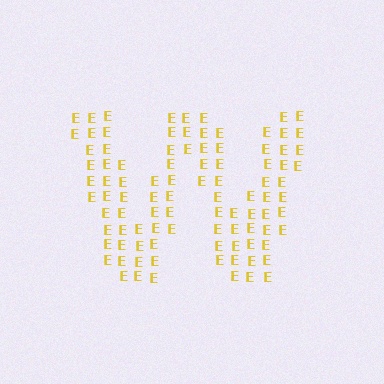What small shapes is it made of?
It is made of small letter E's.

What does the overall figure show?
The overall figure shows the letter W.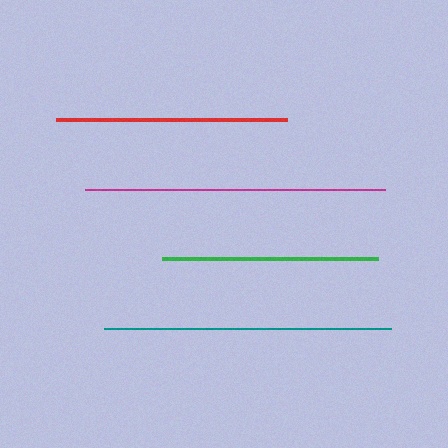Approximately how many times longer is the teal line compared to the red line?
The teal line is approximately 1.2 times the length of the red line.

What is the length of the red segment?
The red segment is approximately 231 pixels long.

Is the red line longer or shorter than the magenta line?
The magenta line is longer than the red line.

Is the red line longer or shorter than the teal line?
The teal line is longer than the red line.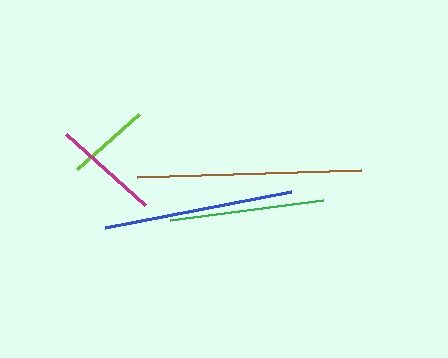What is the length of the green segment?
The green segment is approximately 154 pixels long.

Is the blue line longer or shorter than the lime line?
The blue line is longer than the lime line.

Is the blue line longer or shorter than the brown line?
The brown line is longer than the blue line.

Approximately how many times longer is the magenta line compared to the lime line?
The magenta line is approximately 1.3 times the length of the lime line.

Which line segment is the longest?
The brown line is the longest at approximately 224 pixels.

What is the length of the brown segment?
The brown segment is approximately 224 pixels long.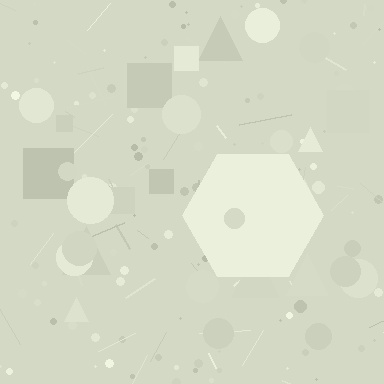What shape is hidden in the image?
A hexagon is hidden in the image.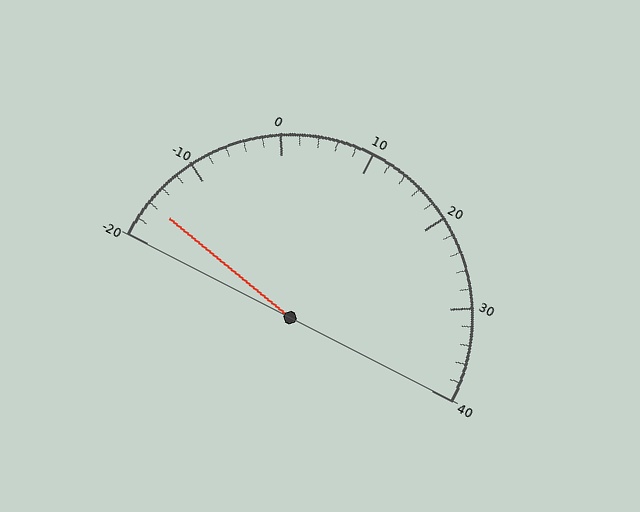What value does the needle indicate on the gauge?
The needle indicates approximately -16.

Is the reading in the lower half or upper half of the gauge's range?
The reading is in the lower half of the range (-20 to 40).